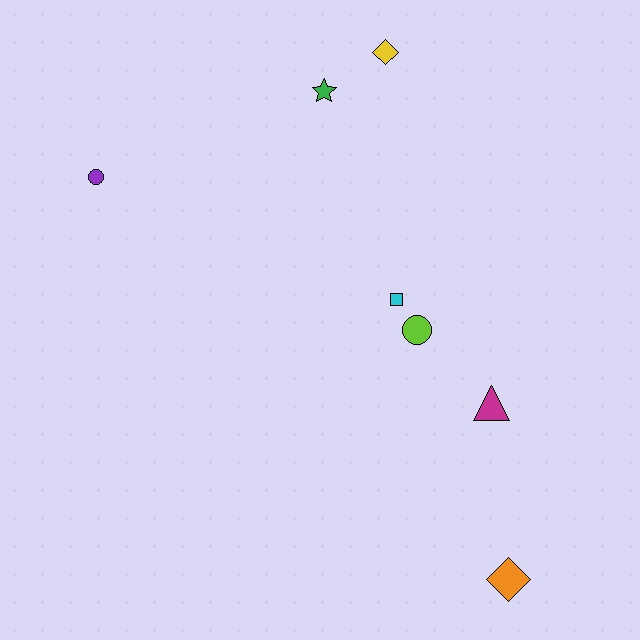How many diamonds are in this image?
There are 2 diamonds.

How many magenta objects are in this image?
There is 1 magenta object.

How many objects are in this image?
There are 7 objects.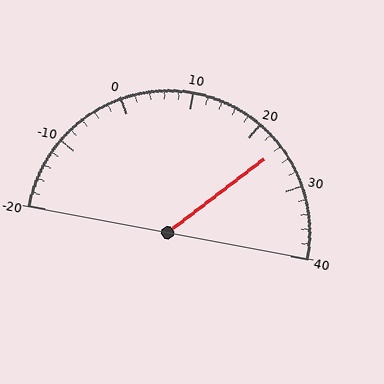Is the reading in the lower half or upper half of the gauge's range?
The reading is in the upper half of the range (-20 to 40).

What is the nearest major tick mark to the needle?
The nearest major tick mark is 20.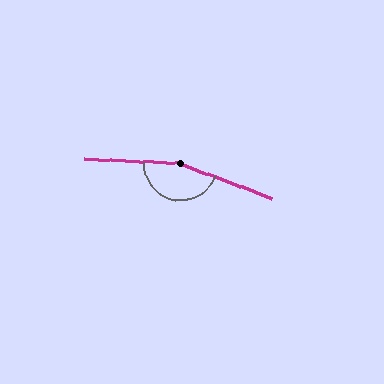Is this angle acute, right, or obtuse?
It is obtuse.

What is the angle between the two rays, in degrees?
Approximately 162 degrees.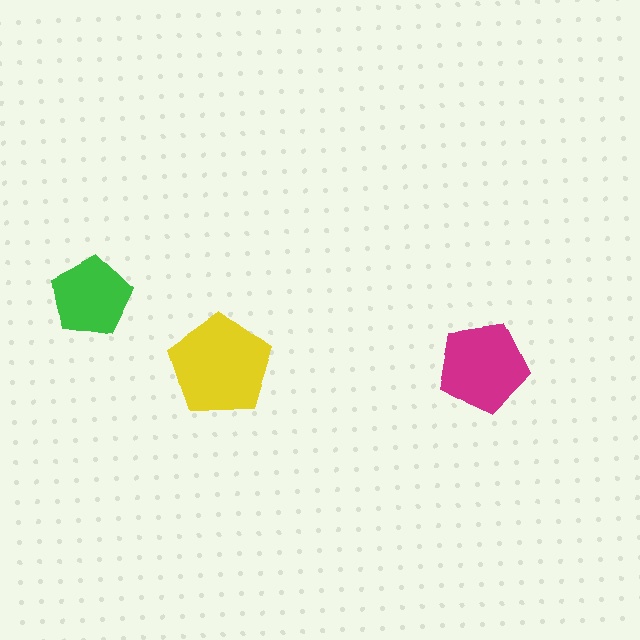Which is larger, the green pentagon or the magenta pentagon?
The magenta one.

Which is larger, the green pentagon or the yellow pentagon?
The yellow one.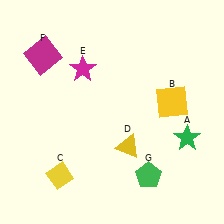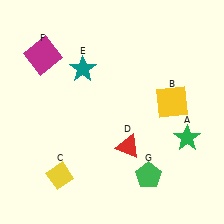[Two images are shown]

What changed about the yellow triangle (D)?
In Image 1, D is yellow. In Image 2, it changed to red.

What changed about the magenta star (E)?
In Image 1, E is magenta. In Image 2, it changed to teal.